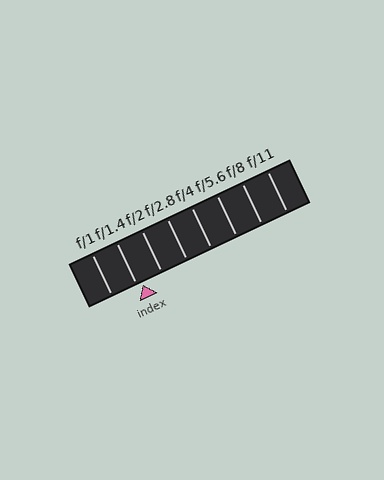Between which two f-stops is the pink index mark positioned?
The index mark is between f/1.4 and f/2.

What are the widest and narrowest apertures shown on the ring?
The widest aperture shown is f/1 and the narrowest is f/11.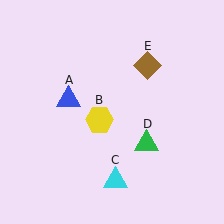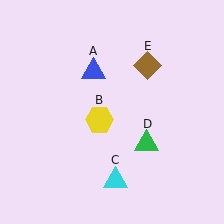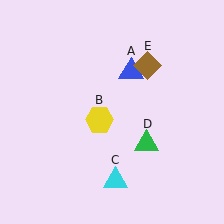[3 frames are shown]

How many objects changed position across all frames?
1 object changed position: blue triangle (object A).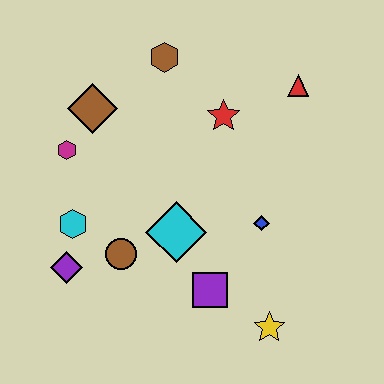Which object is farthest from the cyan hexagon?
The red triangle is farthest from the cyan hexagon.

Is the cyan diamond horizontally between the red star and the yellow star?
No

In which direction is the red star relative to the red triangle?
The red star is to the left of the red triangle.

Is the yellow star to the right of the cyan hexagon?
Yes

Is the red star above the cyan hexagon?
Yes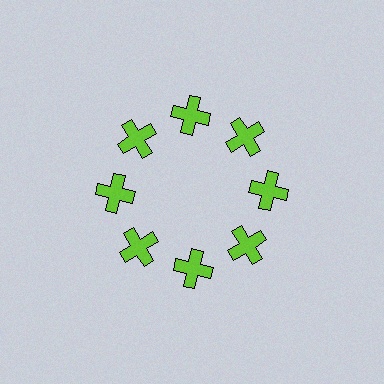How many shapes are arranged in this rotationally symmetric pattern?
There are 8 shapes, arranged in 8 groups of 1.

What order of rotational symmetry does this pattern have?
This pattern has 8-fold rotational symmetry.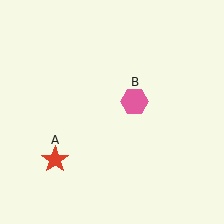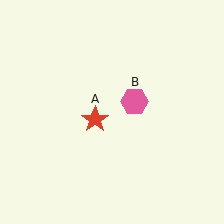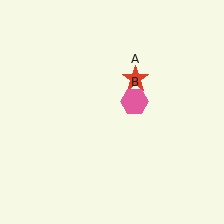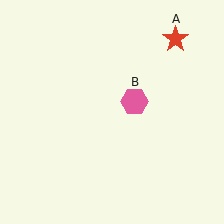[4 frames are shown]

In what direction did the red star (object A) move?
The red star (object A) moved up and to the right.